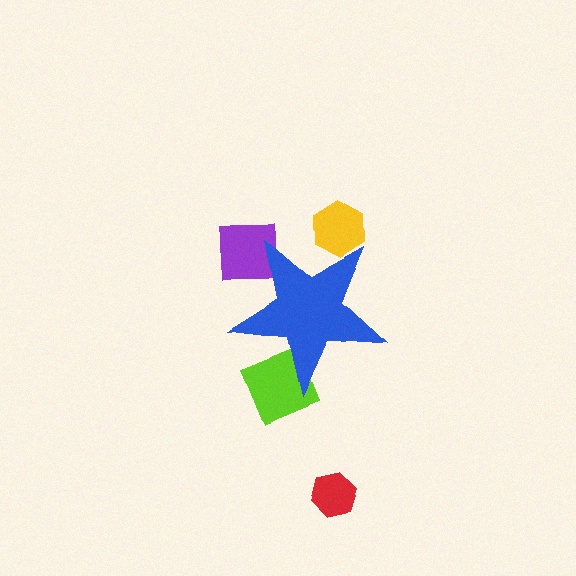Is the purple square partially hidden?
Yes, the purple square is partially hidden behind the blue star.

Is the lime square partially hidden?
Yes, the lime square is partially hidden behind the blue star.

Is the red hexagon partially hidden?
No, the red hexagon is fully visible.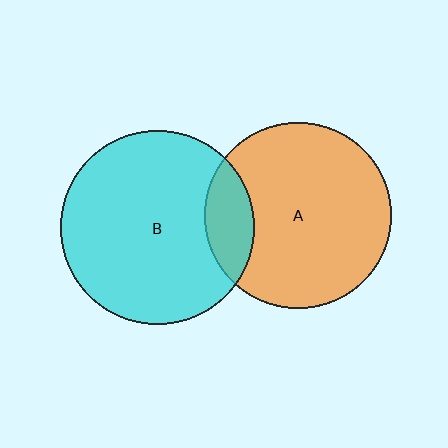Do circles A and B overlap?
Yes.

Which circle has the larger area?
Circle B (cyan).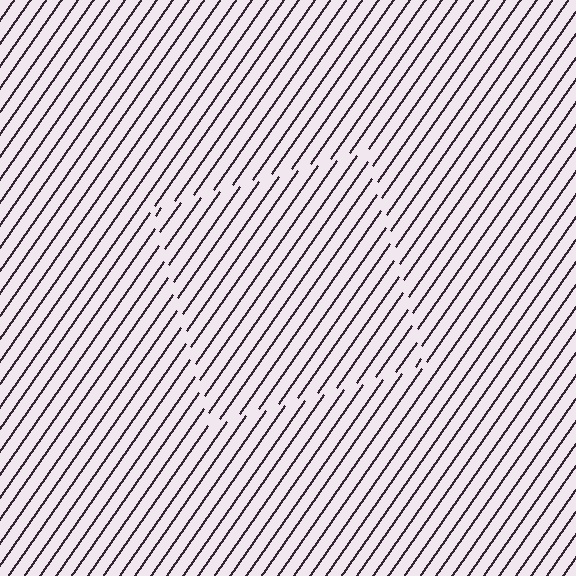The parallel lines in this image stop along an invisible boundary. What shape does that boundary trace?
An illusory square. The interior of the shape contains the same grating, shifted by half a period — the contour is defined by the phase discontinuity where line-ends from the inner and outer gratings abut.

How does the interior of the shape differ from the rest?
The interior of the shape contains the same grating, shifted by half a period — the contour is defined by the phase discontinuity where line-ends from the inner and outer gratings abut.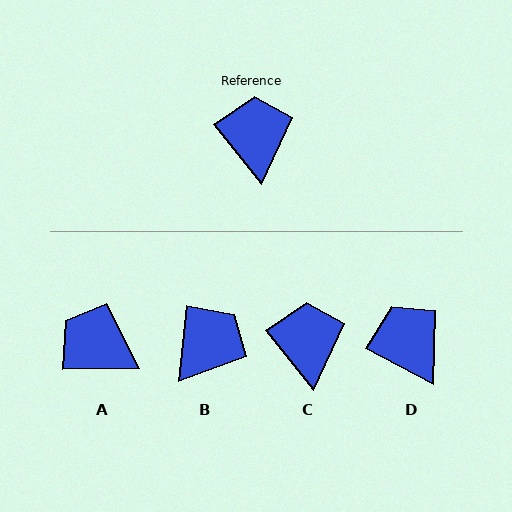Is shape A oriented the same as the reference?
No, it is off by about 52 degrees.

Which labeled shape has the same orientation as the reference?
C.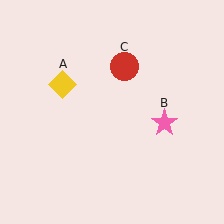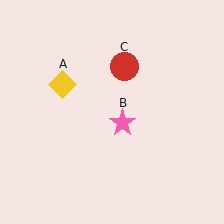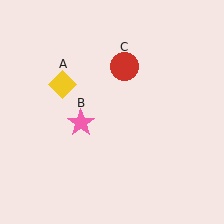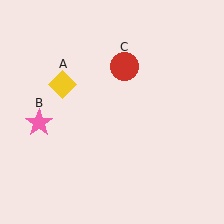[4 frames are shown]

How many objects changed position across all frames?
1 object changed position: pink star (object B).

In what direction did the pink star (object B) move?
The pink star (object B) moved left.